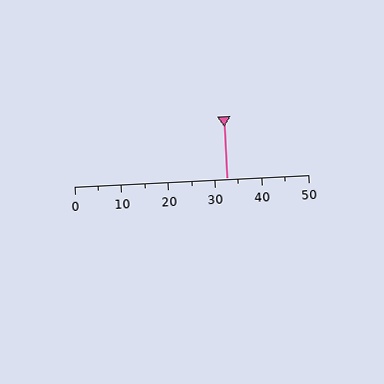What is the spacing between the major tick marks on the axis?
The major ticks are spaced 10 apart.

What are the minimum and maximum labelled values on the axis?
The axis runs from 0 to 50.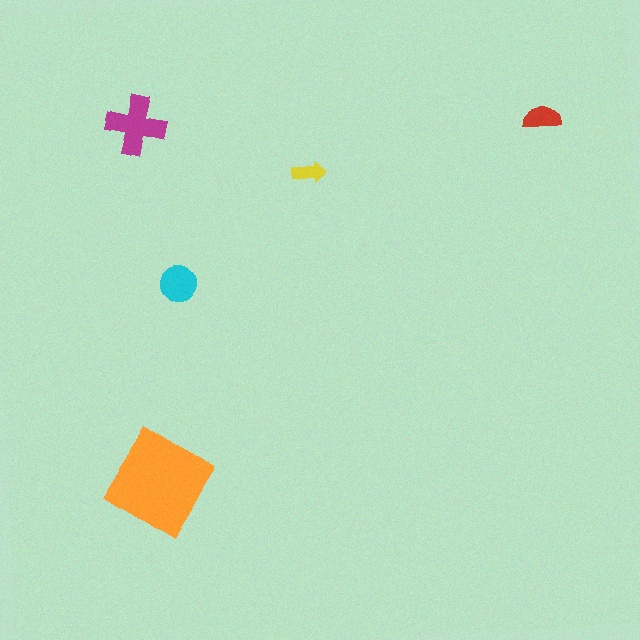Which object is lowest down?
The orange diamond is bottommost.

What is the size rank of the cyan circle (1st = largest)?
3rd.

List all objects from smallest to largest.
The yellow arrow, the red semicircle, the cyan circle, the magenta cross, the orange diamond.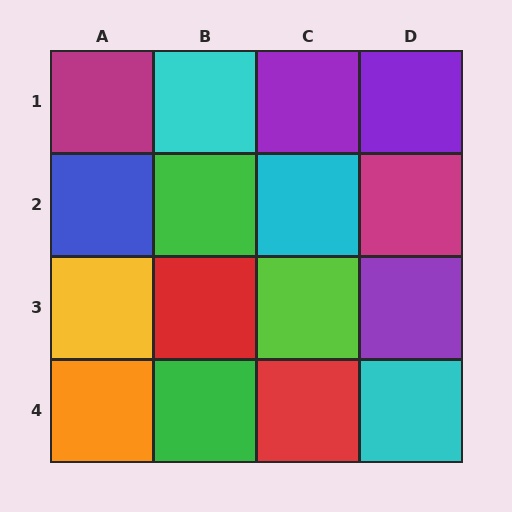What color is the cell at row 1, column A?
Magenta.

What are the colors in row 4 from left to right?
Orange, green, red, cyan.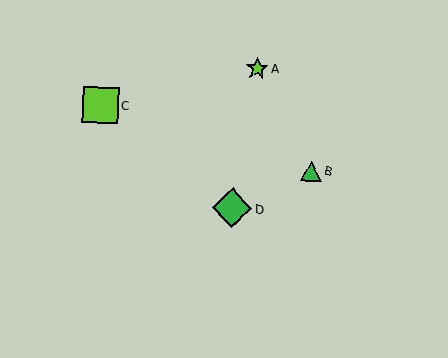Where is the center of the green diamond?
The center of the green diamond is at (232, 208).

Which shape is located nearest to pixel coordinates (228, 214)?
The green diamond (labeled D) at (232, 208) is nearest to that location.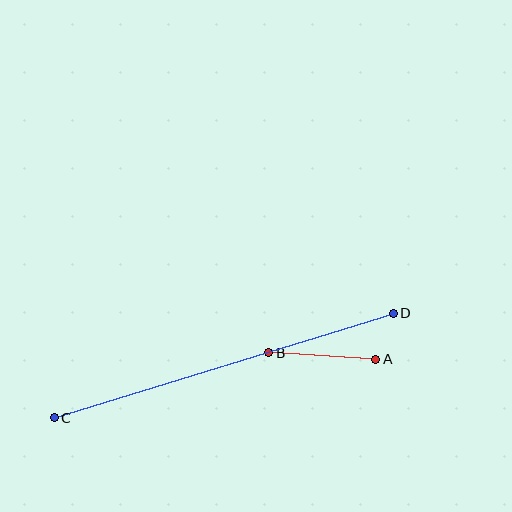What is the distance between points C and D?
The distance is approximately 355 pixels.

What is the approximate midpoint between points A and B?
The midpoint is at approximately (322, 356) pixels.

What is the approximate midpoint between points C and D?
The midpoint is at approximately (224, 366) pixels.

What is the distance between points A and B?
The distance is approximately 107 pixels.